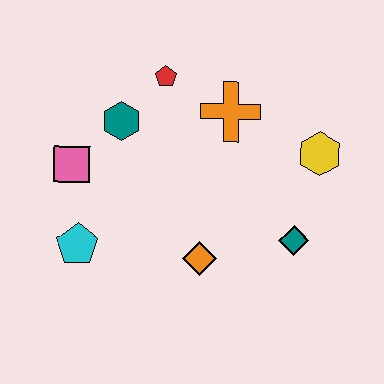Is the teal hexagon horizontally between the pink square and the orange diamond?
Yes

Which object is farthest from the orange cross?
The cyan pentagon is farthest from the orange cross.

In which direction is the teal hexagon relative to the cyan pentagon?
The teal hexagon is above the cyan pentagon.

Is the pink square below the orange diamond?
No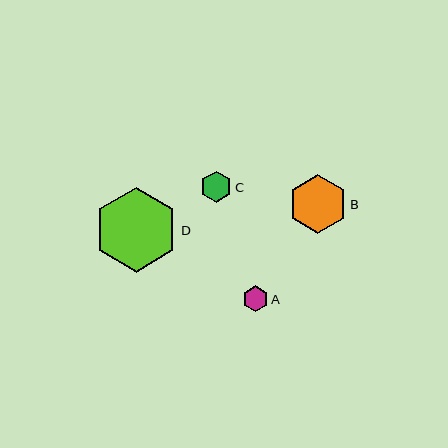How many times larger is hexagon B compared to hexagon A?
Hexagon B is approximately 2.3 times the size of hexagon A.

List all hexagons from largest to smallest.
From largest to smallest: D, B, C, A.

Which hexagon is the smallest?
Hexagon A is the smallest with a size of approximately 26 pixels.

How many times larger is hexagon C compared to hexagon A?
Hexagon C is approximately 1.2 times the size of hexagon A.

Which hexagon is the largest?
Hexagon D is the largest with a size of approximately 85 pixels.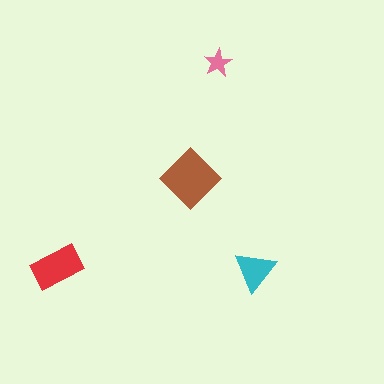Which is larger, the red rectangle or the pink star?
The red rectangle.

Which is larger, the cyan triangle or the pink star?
The cyan triangle.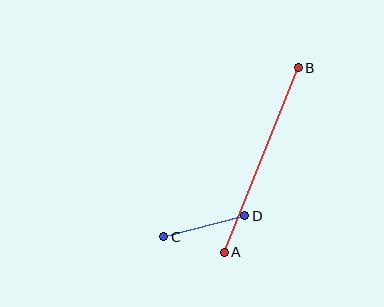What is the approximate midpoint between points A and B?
The midpoint is at approximately (261, 160) pixels.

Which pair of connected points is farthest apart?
Points A and B are farthest apart.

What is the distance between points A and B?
The distance is approximately 199 pixels.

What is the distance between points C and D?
The distance is approximately 84 pixels.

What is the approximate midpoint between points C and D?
The midpoint is at approximately (204, 226) pixels.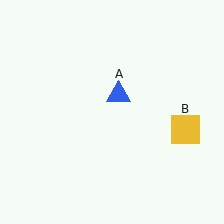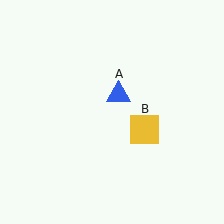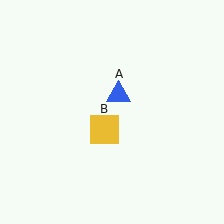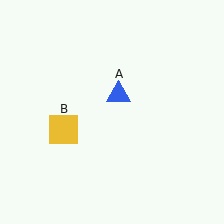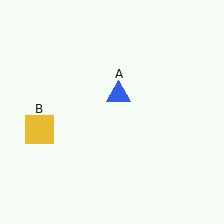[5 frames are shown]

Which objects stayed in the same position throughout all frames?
Blue triangle (object A) remained stationary.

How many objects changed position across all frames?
1 object changed position: yellow square (object B).